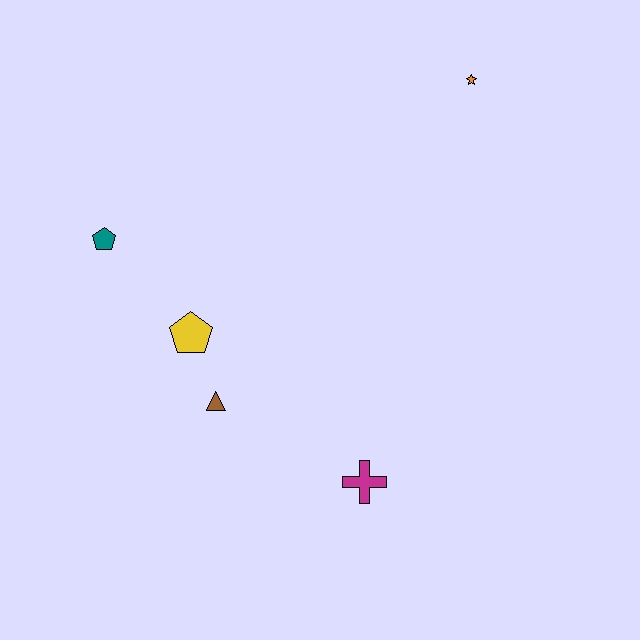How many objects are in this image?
There are 5 objects.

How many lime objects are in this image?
There are no lime objects.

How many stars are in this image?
There is 1 star.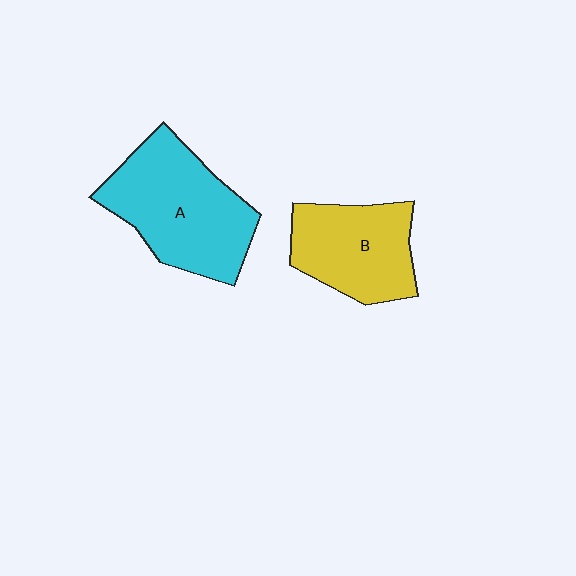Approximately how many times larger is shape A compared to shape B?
Approximately 1.4 times.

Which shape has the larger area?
Shape A (cyan).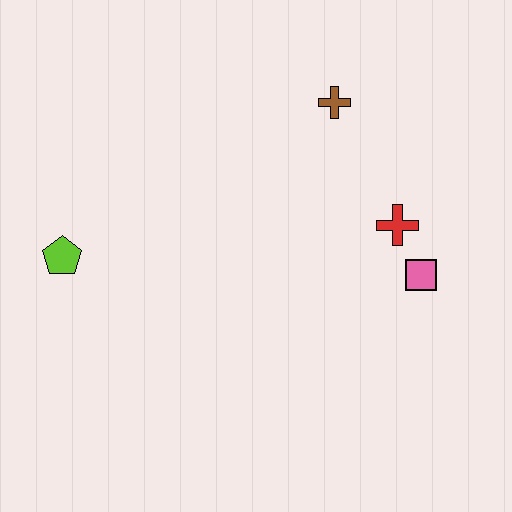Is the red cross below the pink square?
No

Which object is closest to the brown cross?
The red cross is closest to the brown cross.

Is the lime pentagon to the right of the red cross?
No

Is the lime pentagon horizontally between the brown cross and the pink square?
No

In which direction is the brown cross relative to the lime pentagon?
The brown cross is to the right of the lime pentagon.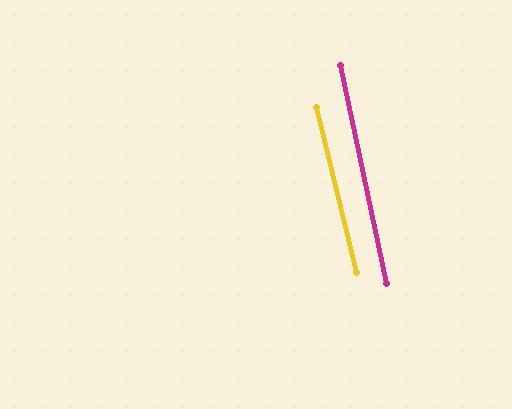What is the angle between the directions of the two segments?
Approximately 2 degrees.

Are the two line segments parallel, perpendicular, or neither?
Parallel — their directions differ by only 1.8°.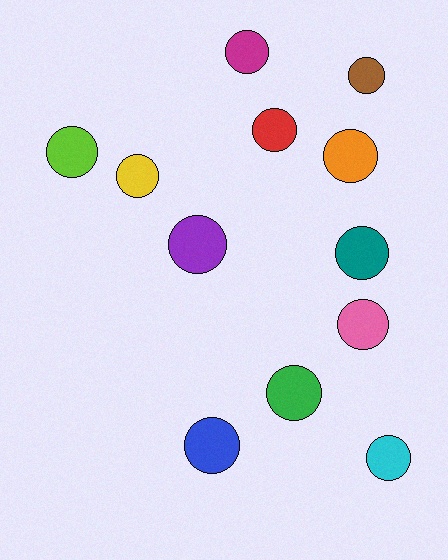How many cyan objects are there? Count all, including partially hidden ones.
There is 1 cyan object.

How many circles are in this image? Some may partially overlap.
There are 12 circles.